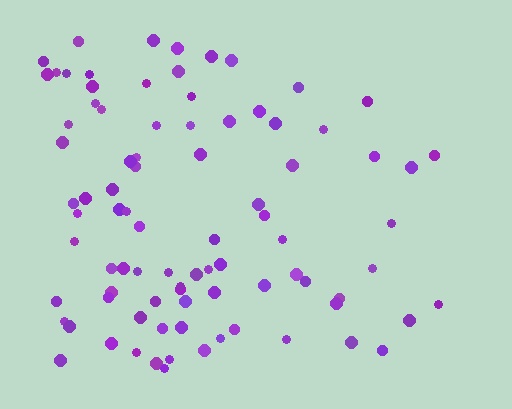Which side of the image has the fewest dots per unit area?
The right.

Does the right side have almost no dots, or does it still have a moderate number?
Still a moderate number, just noticeably fewer than the left.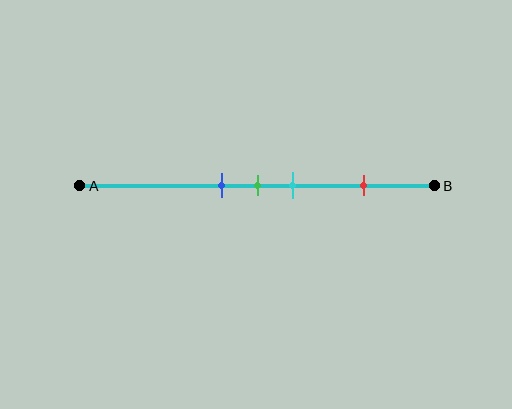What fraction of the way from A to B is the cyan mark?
The cyan mark is approximately 60% (0.6) of the way from A to B.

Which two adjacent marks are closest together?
The blue and green marks are the closest adjacent pair.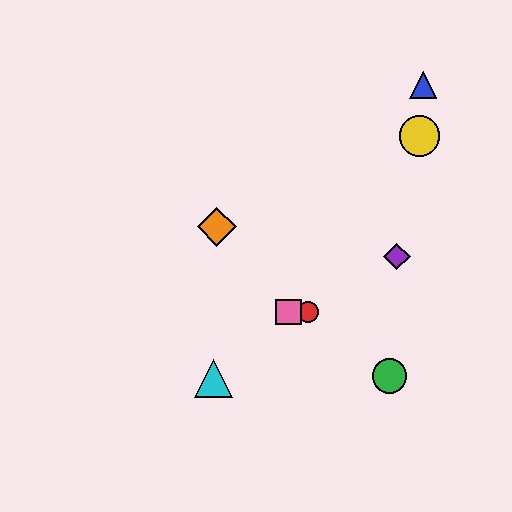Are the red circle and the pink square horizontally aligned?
Yes, both are at y≈312.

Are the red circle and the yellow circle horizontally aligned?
No, the red circle is at y≈312 and the yellow circle is at y≈136.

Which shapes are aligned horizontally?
The red circle, the pink square are aligned horizontally.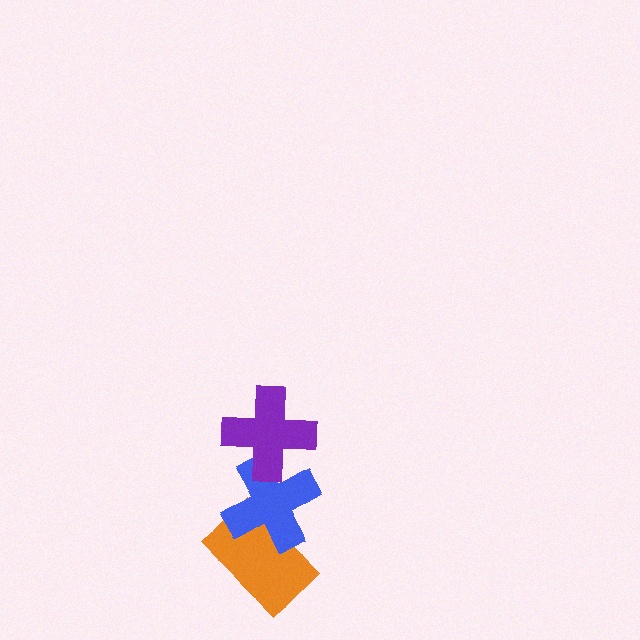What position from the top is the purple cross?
The purple cross is 1st from the top.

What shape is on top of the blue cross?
The purple cross is on top of the blue cross.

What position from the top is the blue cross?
The blue cross is 2nd from the top.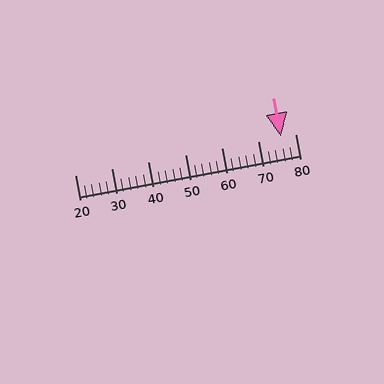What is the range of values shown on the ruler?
The ruler shows values from 20 to 80.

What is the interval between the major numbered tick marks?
The major tick marks are spaced 10 units apart.